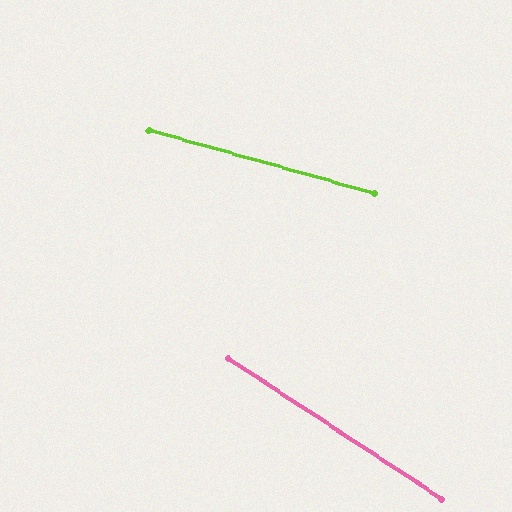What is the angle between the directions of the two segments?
Approximately 18 degrees.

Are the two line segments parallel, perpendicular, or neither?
Neither parallel nor perpendicular — they differ by about 18°.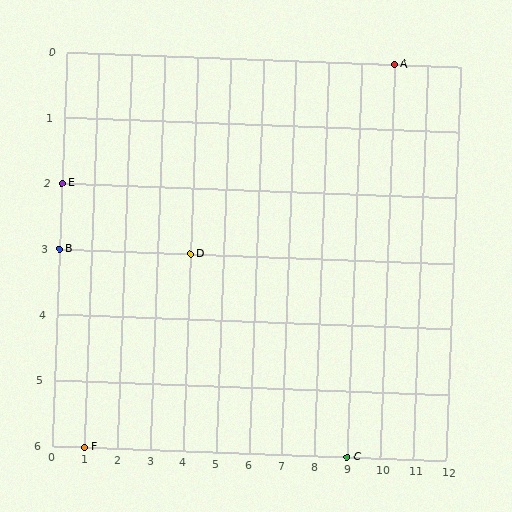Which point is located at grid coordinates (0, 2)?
Point E is at (0, 2).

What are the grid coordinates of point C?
Point C is at grid coordinates (9, 6).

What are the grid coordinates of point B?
Point B is at grid coordinates (0, 3).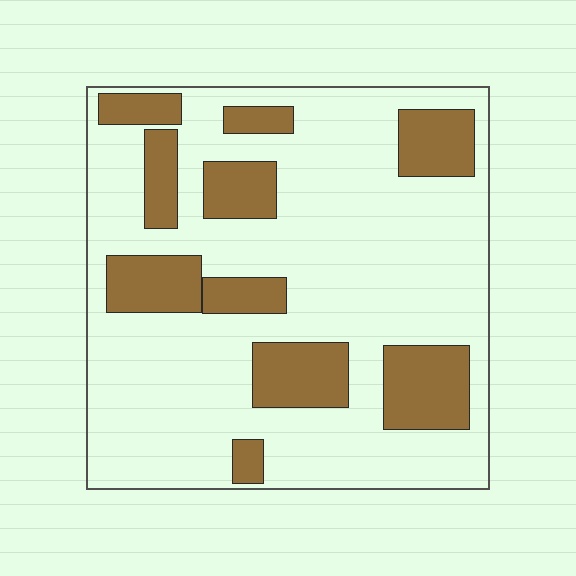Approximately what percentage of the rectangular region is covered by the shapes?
Approximately 25%.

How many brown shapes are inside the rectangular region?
10.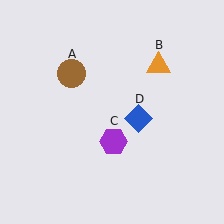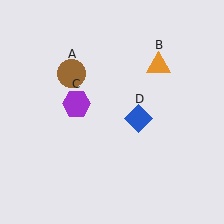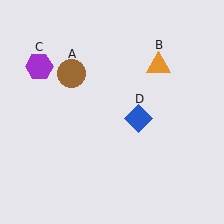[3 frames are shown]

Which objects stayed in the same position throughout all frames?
Brown circle (object A) and orange triangle (object B) and blue diamond (object D) remained stationary.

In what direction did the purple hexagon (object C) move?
The purple hexagon (object C) moved up and to the left.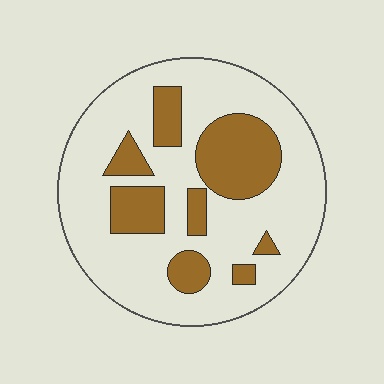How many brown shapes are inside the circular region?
8.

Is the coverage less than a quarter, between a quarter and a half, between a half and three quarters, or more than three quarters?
Between a quarter and a half.